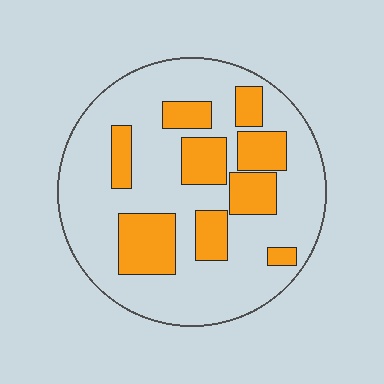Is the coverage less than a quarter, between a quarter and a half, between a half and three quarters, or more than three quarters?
Between a quarter and a half.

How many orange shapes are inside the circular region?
9.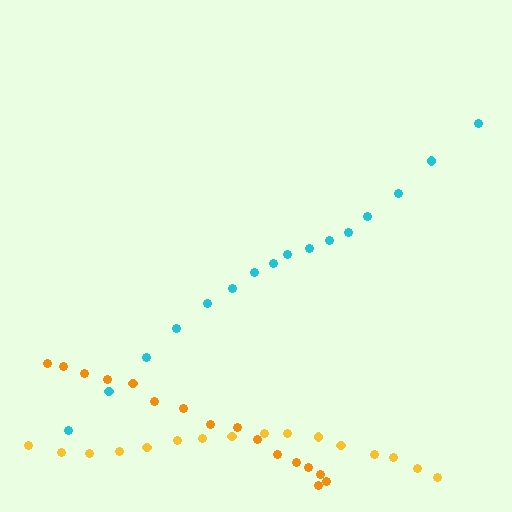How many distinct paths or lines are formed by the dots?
There are 3 distinct paths.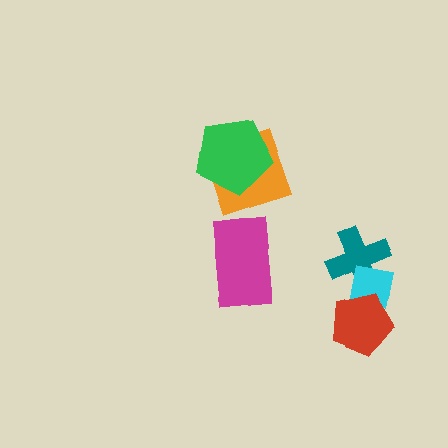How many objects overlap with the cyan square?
2 objects overlap with the cyan square.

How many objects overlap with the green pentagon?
1 object overlaps with the green pentagon.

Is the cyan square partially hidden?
Yes, it is partially covered by another shape.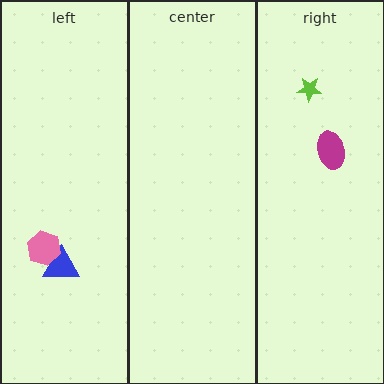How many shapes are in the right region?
2.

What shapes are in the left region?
The blue triangle, the pink hexagon.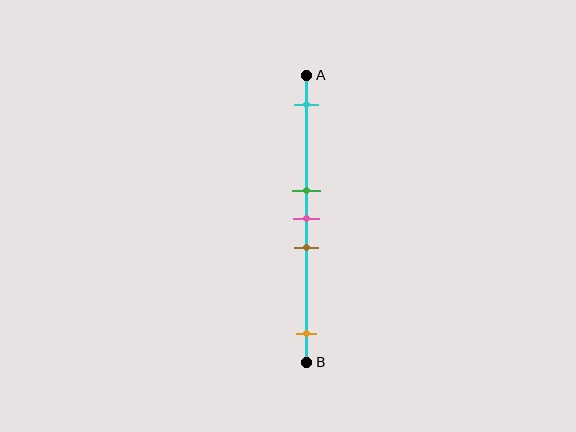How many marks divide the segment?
There are 5 marks dividing the segment.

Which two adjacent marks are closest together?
The green and pink marks are the closest adjacent pair.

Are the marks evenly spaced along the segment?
No, the marks are not evenly spaced.